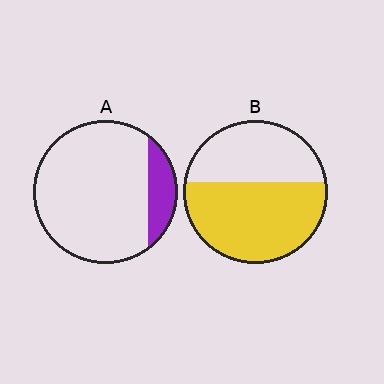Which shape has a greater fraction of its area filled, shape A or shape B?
Shape B.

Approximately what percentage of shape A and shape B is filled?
A is approximately 15% and B is approximately 60%.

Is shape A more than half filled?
No.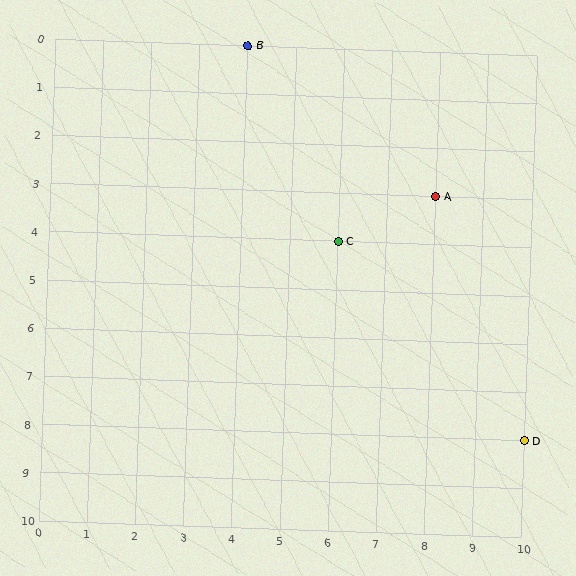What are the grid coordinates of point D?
Point D is at grid coordinates (10, 8).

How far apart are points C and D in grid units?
Points C and D are 4 columns and 4 rows apart (about 5.7 grid units diagonally).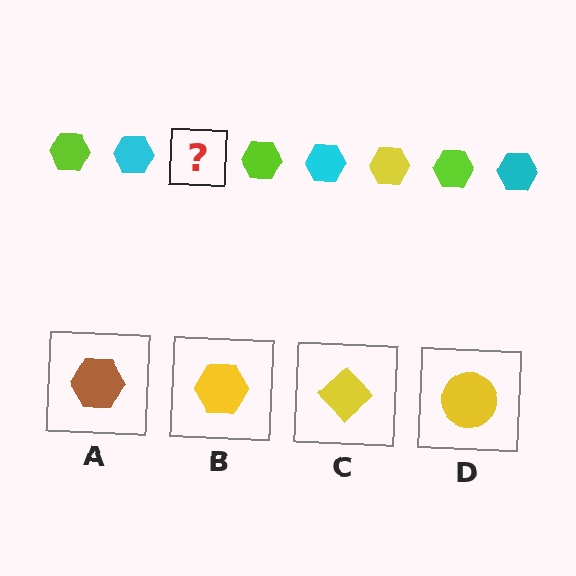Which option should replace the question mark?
Option B.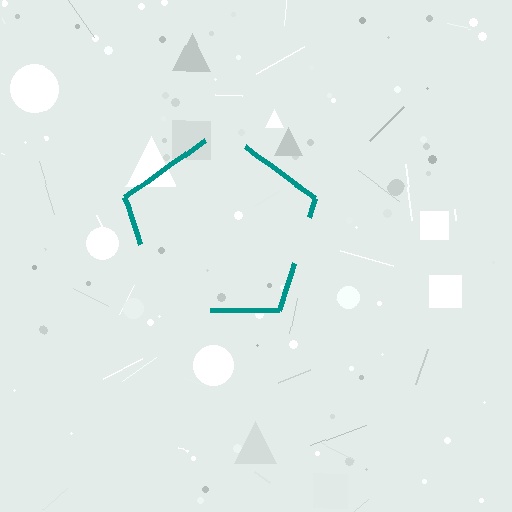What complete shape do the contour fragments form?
The contour fragments form a pentagon.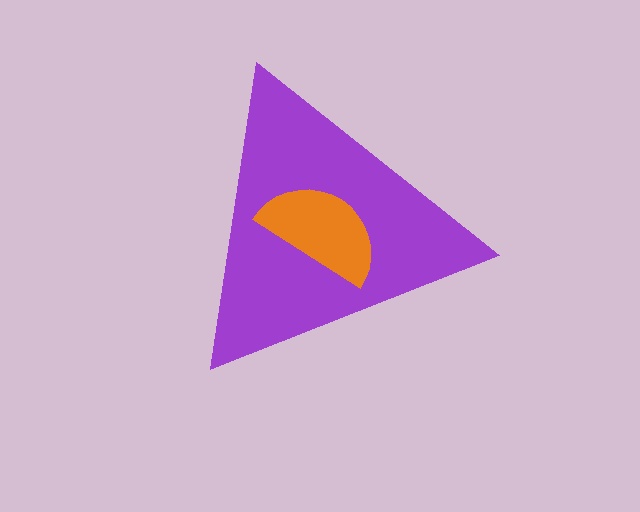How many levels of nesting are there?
2.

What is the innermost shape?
The orange semicircle.